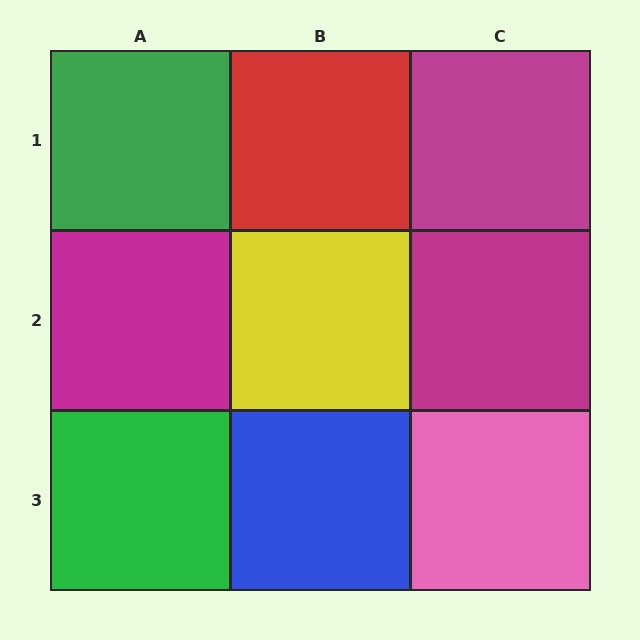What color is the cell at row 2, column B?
Yellow.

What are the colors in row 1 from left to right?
Green, red, magenta.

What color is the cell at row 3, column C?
Pink.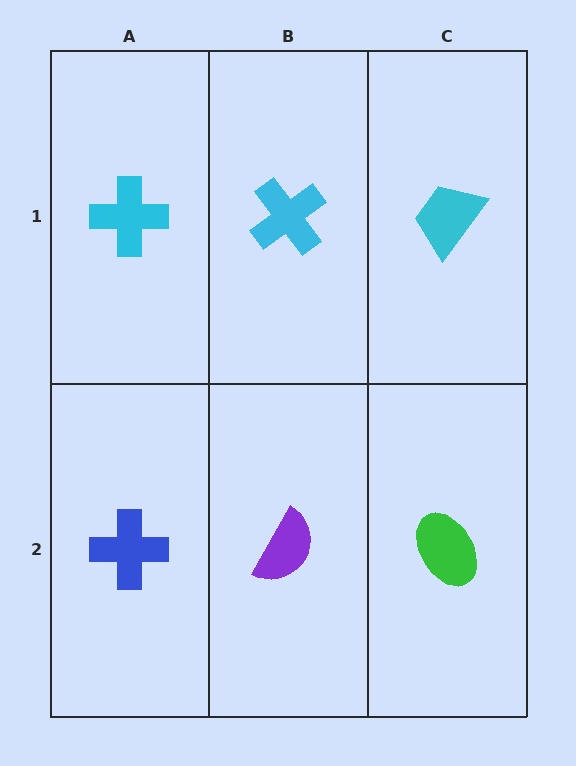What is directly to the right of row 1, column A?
A cyan cross.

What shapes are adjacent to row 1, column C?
A green ellipse (row 2, column C), a cyan cross (row 1, column B).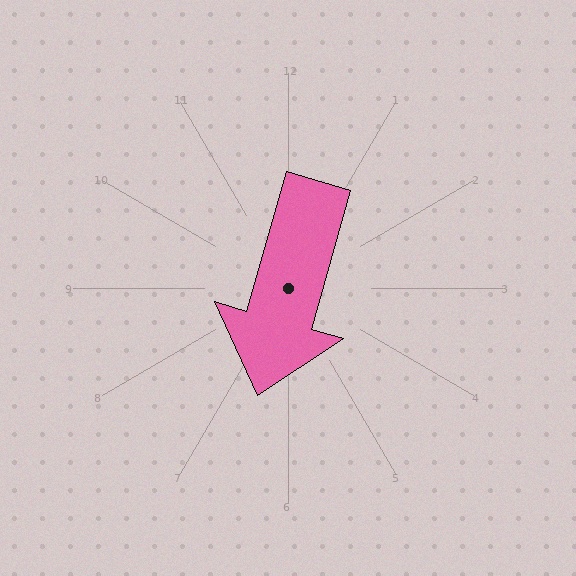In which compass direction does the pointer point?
South.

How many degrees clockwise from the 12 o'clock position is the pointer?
Approximately 196 degrees.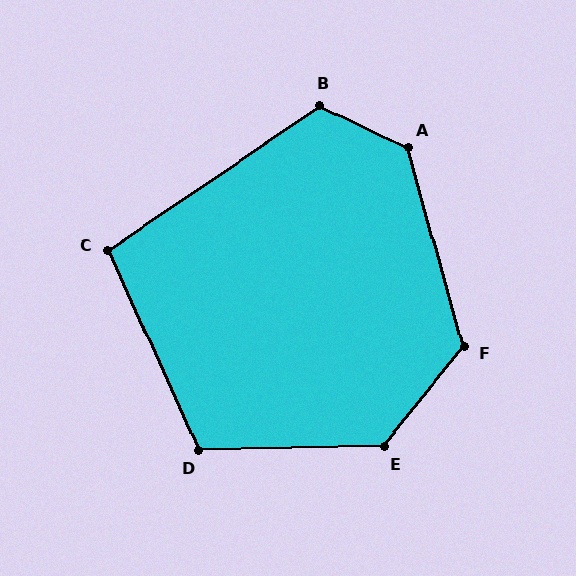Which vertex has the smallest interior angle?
C, at approximately 100 degrees.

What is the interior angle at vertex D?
Approximately 113 degrees (obtuse).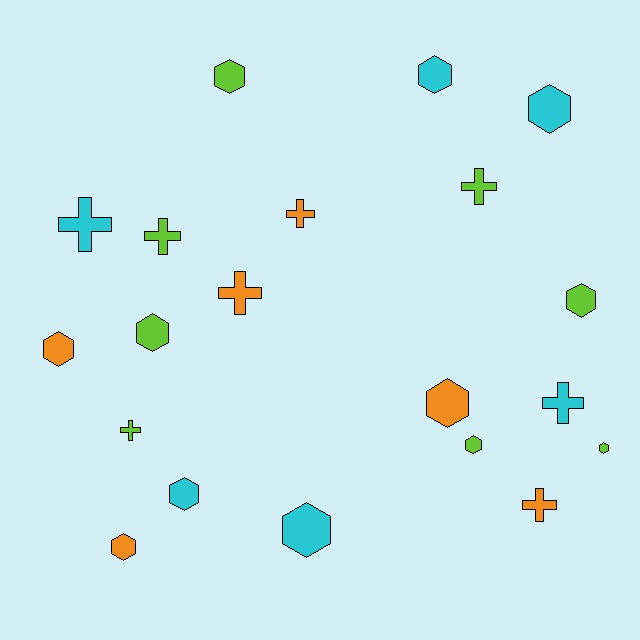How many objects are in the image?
There are 20 objects.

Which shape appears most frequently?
Hexagon, with 12 objects.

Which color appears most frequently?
Lime, with 8 objects.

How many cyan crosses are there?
There are 2 cyan crosses.